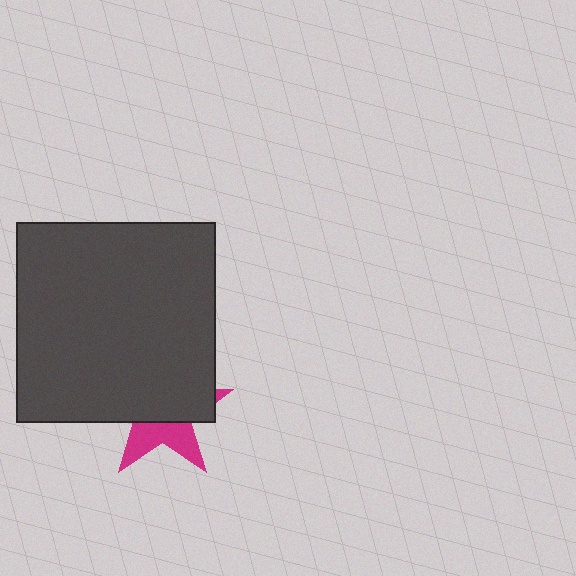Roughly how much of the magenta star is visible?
A small part of it is visible (roughly 36%).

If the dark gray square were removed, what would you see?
You would see the complete magenta star.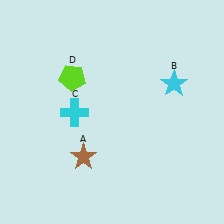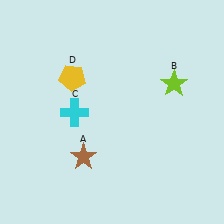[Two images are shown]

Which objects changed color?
B changed from cyan to lime. D changed from lime to yellow.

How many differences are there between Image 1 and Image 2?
There are 2 differences between the two images.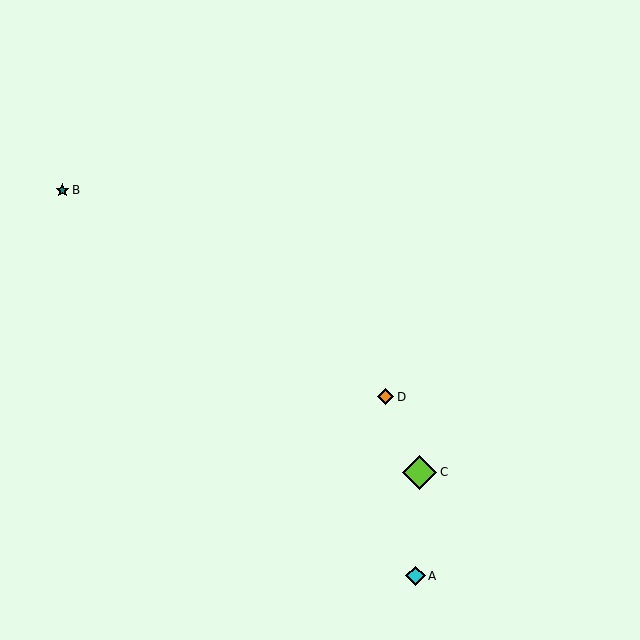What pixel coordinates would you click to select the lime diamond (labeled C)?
Click at (420, 472) to select the lime diamond C.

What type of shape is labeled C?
Shape C is a lime diamond.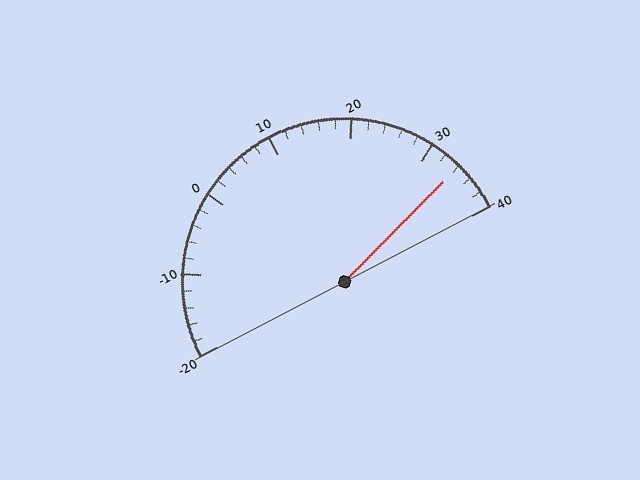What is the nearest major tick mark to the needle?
The nearest major tick mark is 30.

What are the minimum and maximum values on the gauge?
The gauge ranges from -20 to 40.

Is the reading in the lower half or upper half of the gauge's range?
The reading is in the upper half of the range (-20 to 40).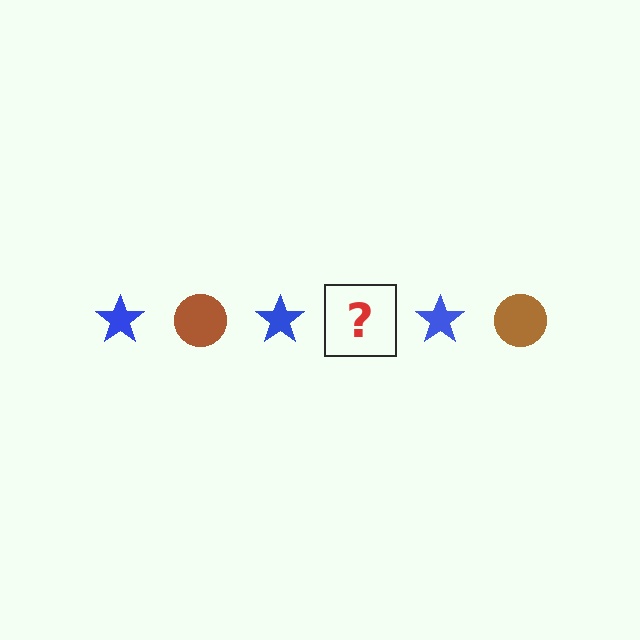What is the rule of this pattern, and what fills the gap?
The rule is that the pattern alternates between blue star and brown circle. The gap should be filled with a brown circle.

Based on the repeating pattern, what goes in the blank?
The blank should be a brown circle.